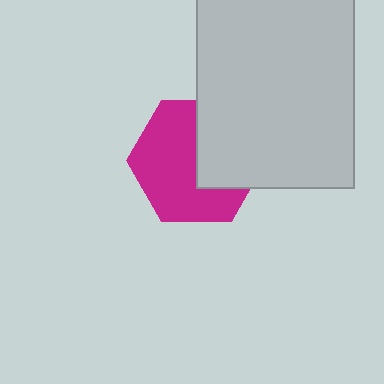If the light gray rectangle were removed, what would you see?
You would see the complete magenta hexagon.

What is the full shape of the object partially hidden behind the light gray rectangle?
The partially hidden object is a magenta hexagon.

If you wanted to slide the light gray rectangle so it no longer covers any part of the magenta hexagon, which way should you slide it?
Slide it right — that is the most direct way to separate the two shapes.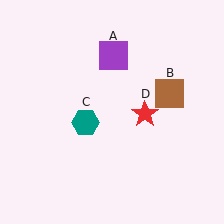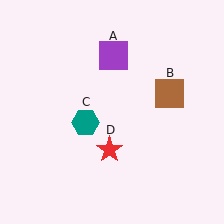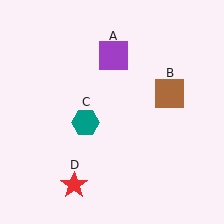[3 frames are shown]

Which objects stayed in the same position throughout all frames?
Purple square (object A) and brown square (object B) and teal hexagon (object C) remained stationary.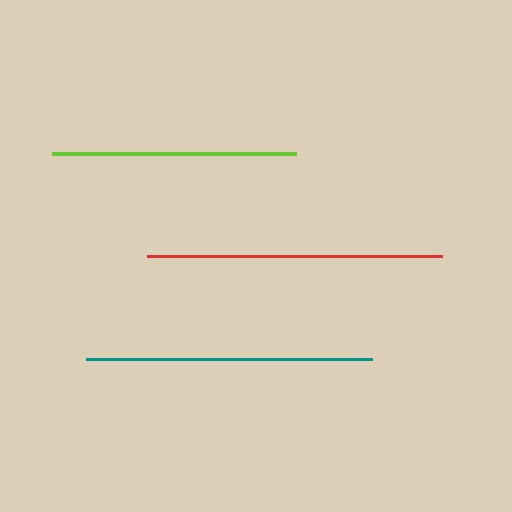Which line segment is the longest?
The red line is the longest at approximately 296 pixels.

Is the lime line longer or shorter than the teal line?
The teal line is longer than the lime line.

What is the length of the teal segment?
The teal segment is approximately 286 pixels long.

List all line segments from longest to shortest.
From longest to shortest: red, teal, lime.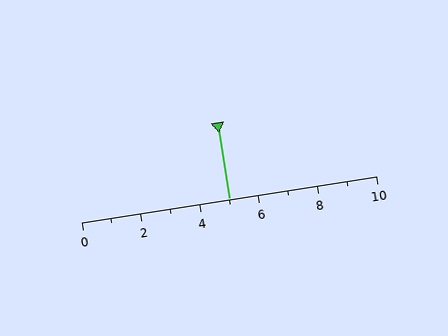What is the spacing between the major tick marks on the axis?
The major ticks are spaced 2 apart.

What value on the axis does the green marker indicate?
The marker indicates approximately 5.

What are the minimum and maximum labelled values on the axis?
The axis runs from 0 to 10.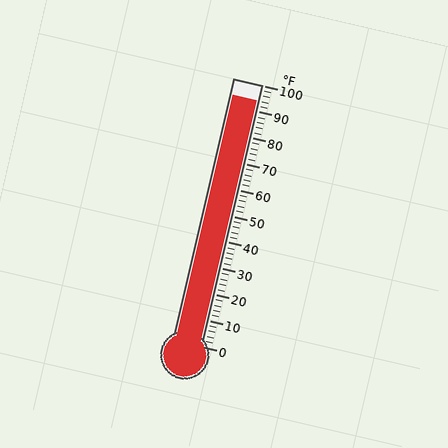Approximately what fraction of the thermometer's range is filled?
The thermometer is filled to approximately 95% of its range.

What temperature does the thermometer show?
The thermometer shows approximately 94°F.